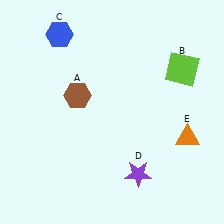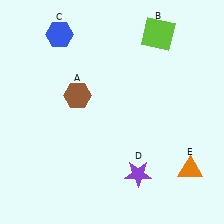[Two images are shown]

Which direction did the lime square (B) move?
The lime square (B) moved up.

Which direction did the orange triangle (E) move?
The orange triangle (E) moved down.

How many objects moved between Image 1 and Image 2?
2 objects moved between the two images.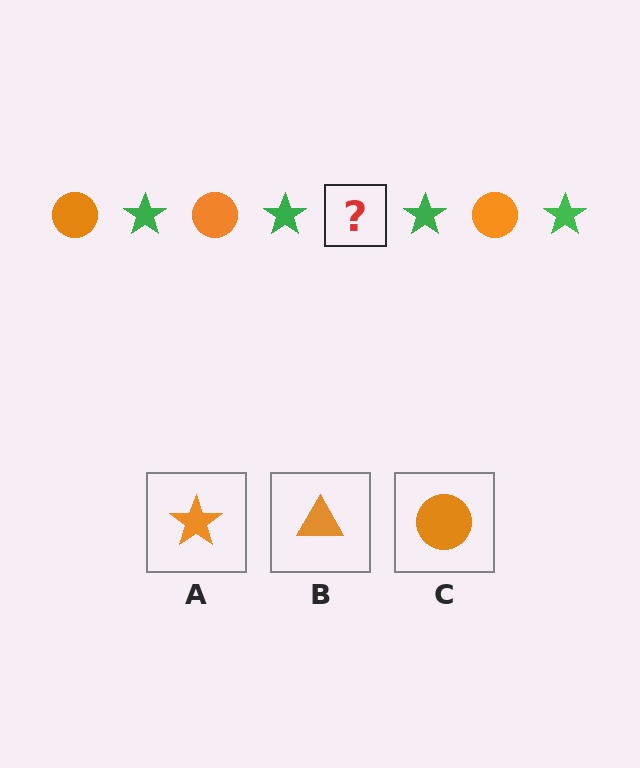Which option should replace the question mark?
Option C.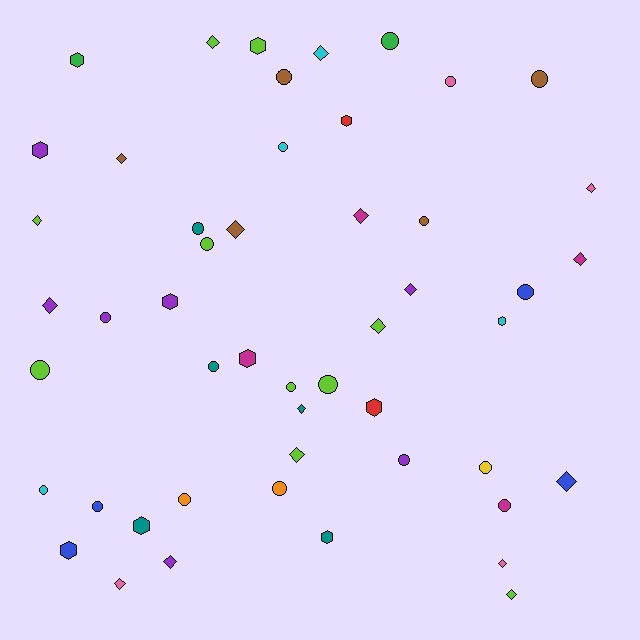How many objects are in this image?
There are 50 objects.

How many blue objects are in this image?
There are 4 blue objects.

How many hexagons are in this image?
There are 11 hexagons.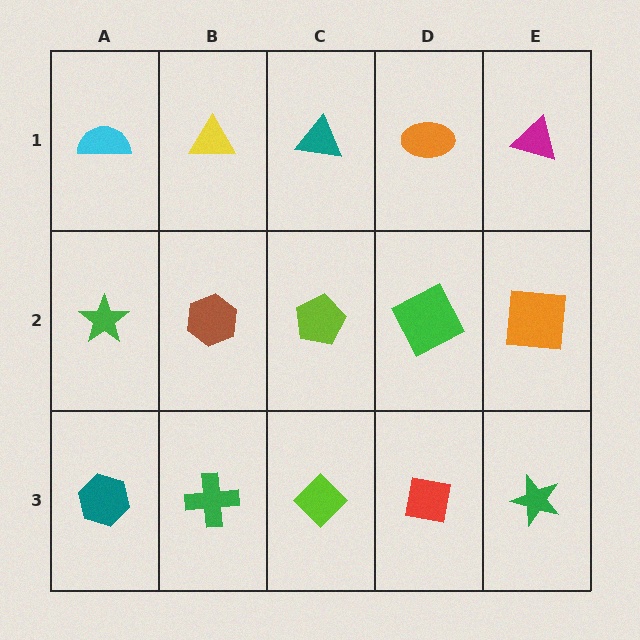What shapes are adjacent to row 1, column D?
A green square (row 2, column D), a teal triangle (row 1, column C), a magenta triangle (row 1, column E).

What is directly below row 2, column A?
A teal hexagon.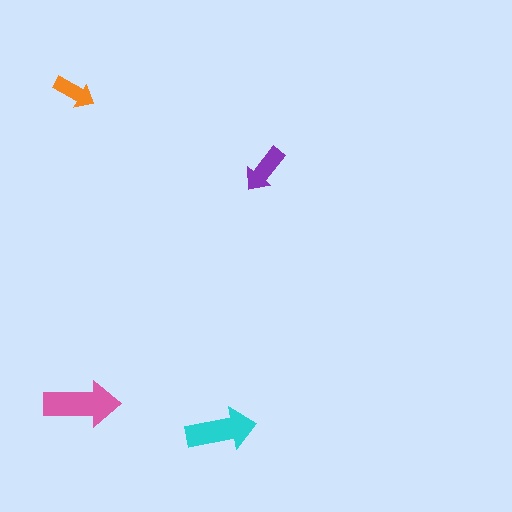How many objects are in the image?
There are 4 objects in the image.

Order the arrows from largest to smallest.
the pink one, the cyan one, the purple one, the orange one.